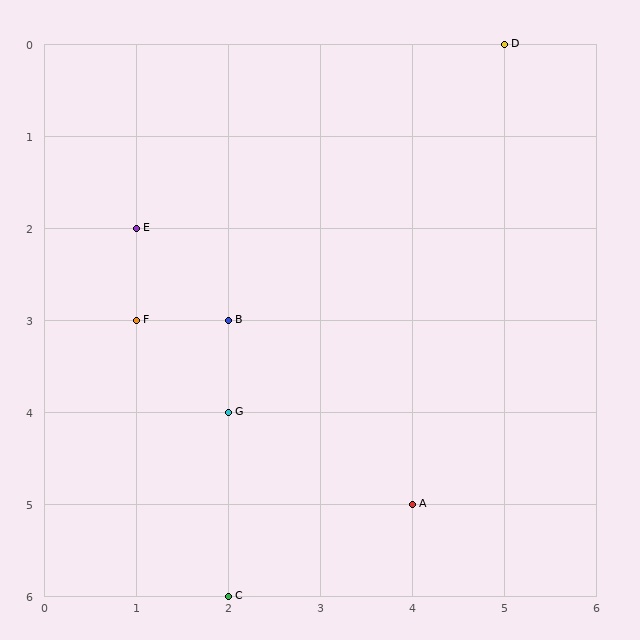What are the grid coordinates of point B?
Point B is at grid coordinates (2, 3).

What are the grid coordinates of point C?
Point C is at grid coordinates (2, 6).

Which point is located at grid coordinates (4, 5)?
Point A is at (4, 5).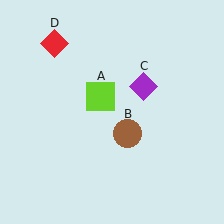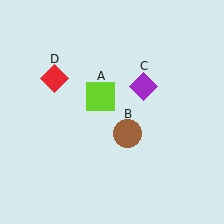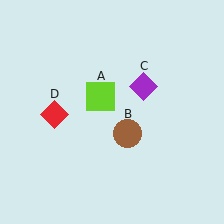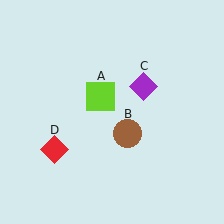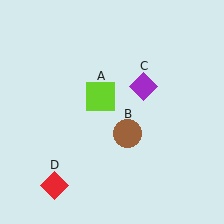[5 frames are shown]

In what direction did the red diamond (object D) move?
The red diamond (object D) moved down.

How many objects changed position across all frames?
1 object changed position: red diamond (object D).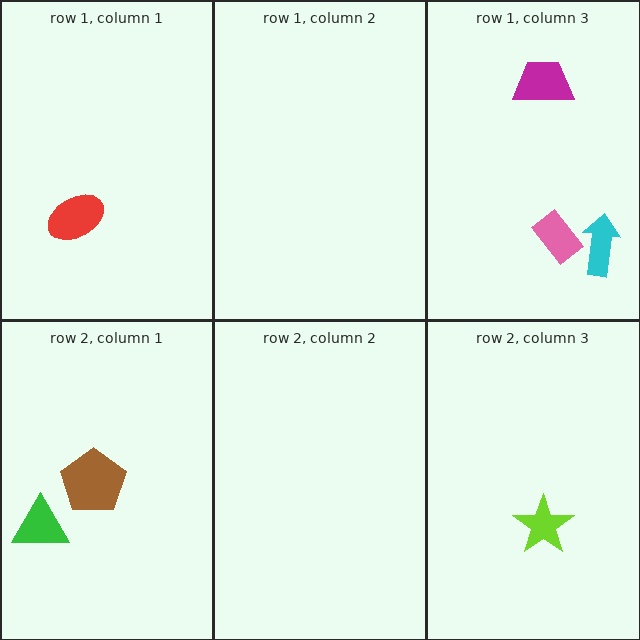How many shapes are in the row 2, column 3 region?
1.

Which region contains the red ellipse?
The row 1, column 1 region.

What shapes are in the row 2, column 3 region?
The lime star.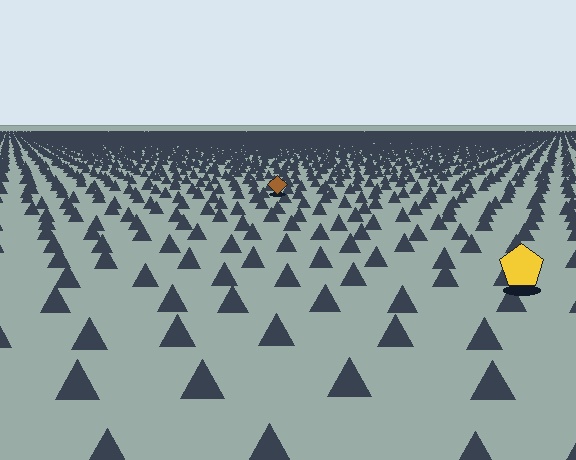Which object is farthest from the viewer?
The brown diamond is farthest from the viewer. It appears smaller and the ground texture around it is denser.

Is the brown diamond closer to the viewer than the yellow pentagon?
No. The yellow pentagon is closer — you can tell from the texture gradient: the ground texture is coarser near it.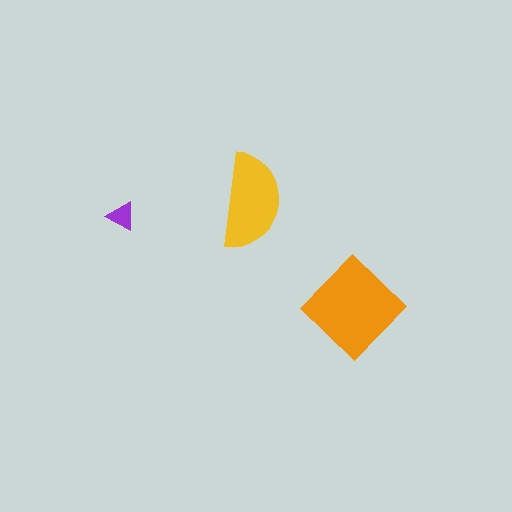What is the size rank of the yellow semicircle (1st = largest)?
2nd.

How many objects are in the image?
There are 3 objects in the image.